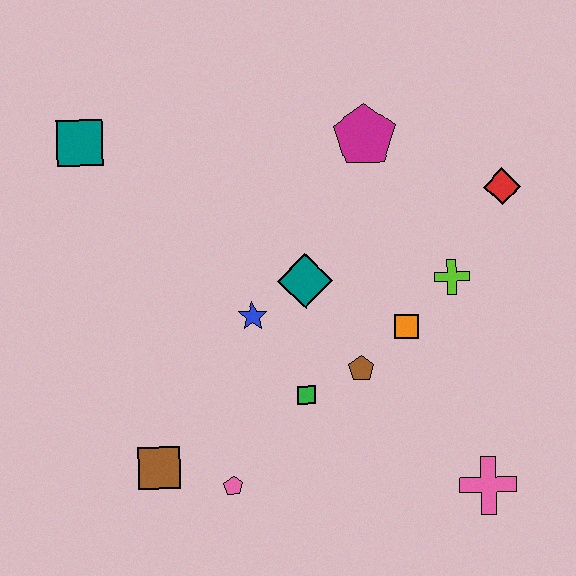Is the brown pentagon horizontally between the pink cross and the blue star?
Yes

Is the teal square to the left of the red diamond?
Yes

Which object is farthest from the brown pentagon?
The teal square is farthest from the brown pentagon.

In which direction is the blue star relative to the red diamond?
The blue star is to the left of the red diamond.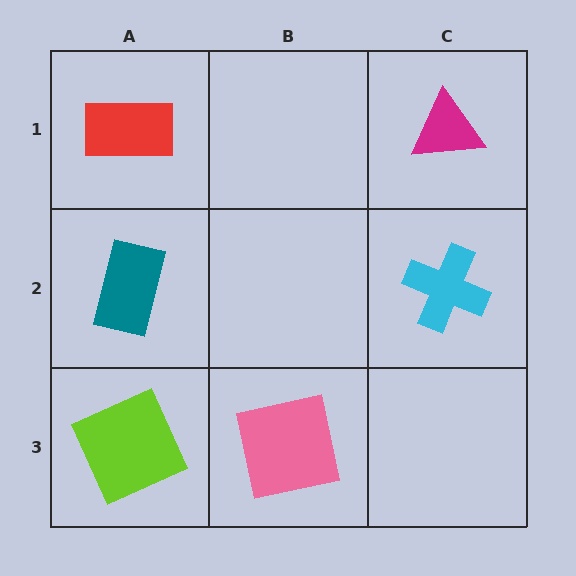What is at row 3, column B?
A pink square.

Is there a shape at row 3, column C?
No, that cell is empty.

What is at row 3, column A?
A lime square.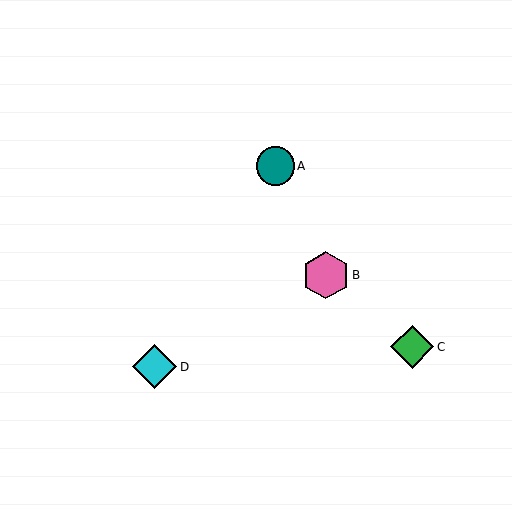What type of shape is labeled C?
Shape C is a green diamond.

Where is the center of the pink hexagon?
The center of the pink hexagon is at (326, 275).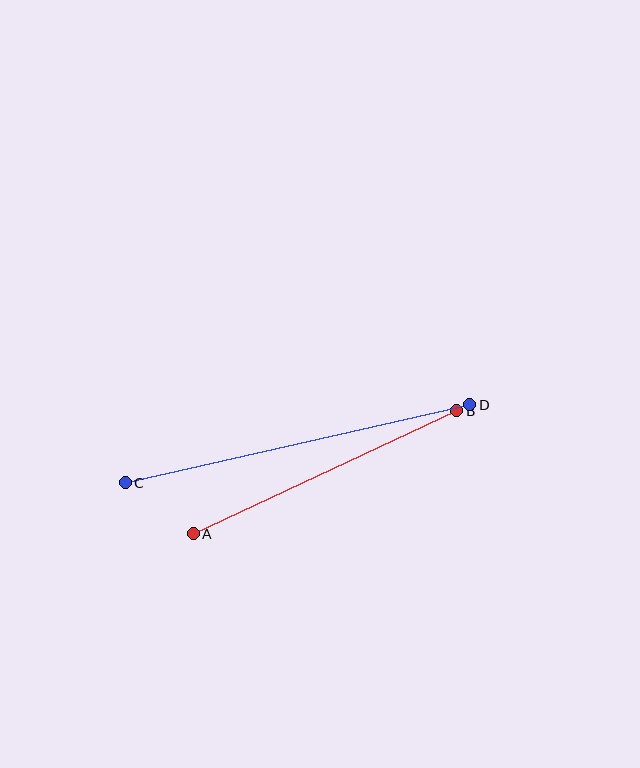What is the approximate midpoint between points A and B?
The midpoint is at approximately (325, 472) pixels.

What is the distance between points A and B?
The distance is approximately 291 pixels.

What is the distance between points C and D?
The distance is approximately 353 pixels.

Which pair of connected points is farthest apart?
Points C and D are farthest apart.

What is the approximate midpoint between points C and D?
The midpoint is at approximately (297, 444) pixels.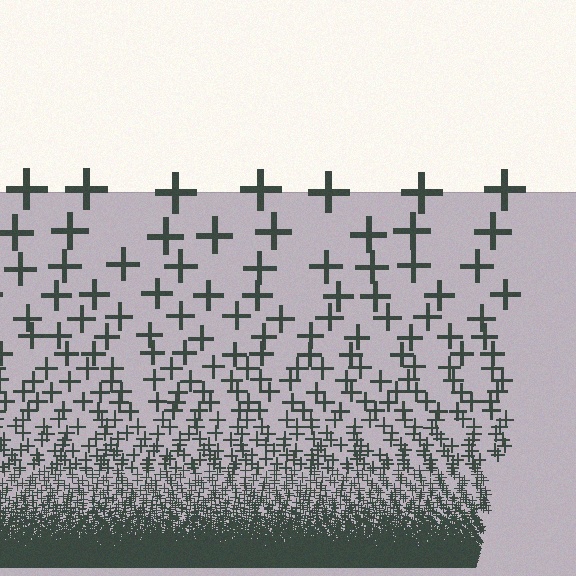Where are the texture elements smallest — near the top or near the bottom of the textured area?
Near the bottom.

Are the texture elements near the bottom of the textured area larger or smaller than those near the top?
Smaller. The gradient is inverted — elements near the bottom are smaller and denser.